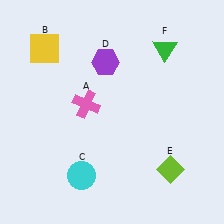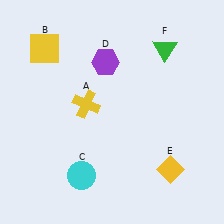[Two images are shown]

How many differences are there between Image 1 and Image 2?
There are 2 differences between the two images.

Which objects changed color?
A changed from pink to yellow. E changed from lime to yellow.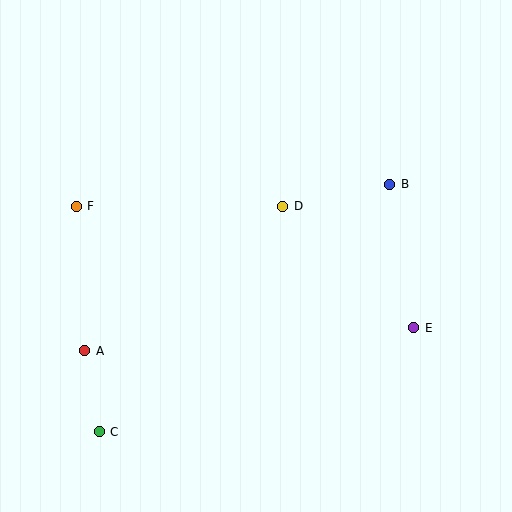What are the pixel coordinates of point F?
Point F is at (76, 206).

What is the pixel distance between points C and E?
The distance between C and E is 331 pixels.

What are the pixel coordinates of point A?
Point A is at (85, 351).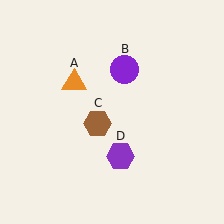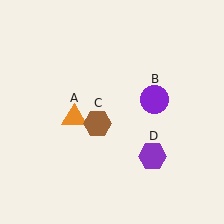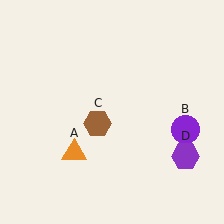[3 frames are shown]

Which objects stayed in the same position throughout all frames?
Brown hexagon (object C) remained stationary.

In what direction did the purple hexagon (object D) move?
The purple hexagon (object D) moved right.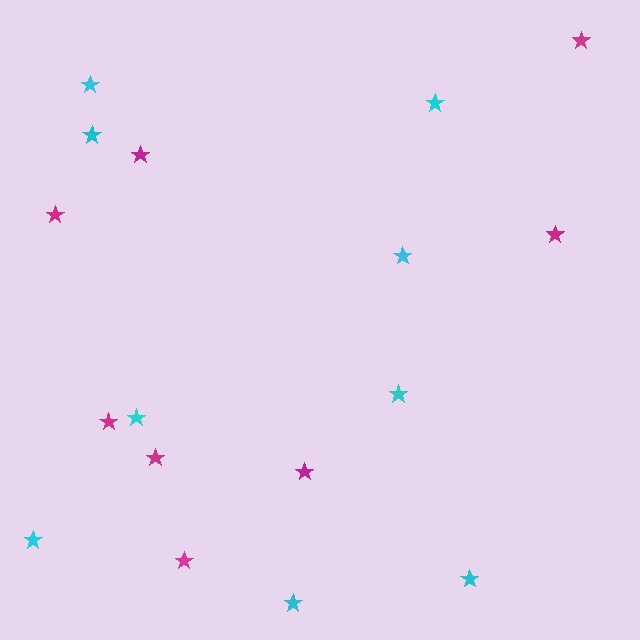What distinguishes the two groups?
There are 2 groups: one group of magenta stars (8) and one group of cyan stars (9).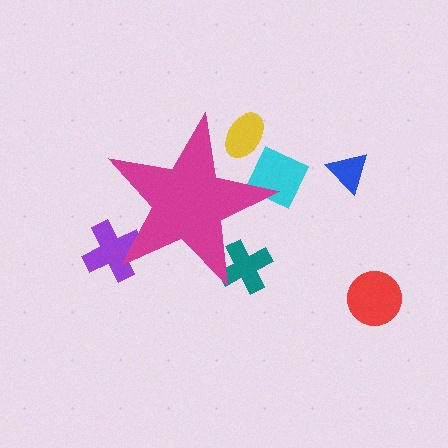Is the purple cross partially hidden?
Yes, the purple cross is partially hidden behind the magenta star.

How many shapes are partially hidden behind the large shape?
4 shapes are partially hidden.